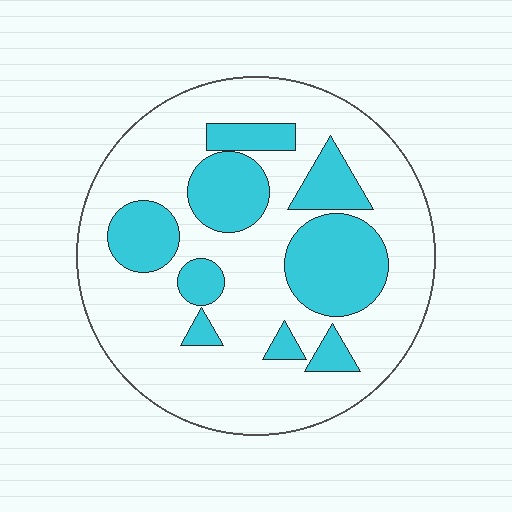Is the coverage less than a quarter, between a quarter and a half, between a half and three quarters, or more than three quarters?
Between a quarter and a half.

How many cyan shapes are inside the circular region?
9.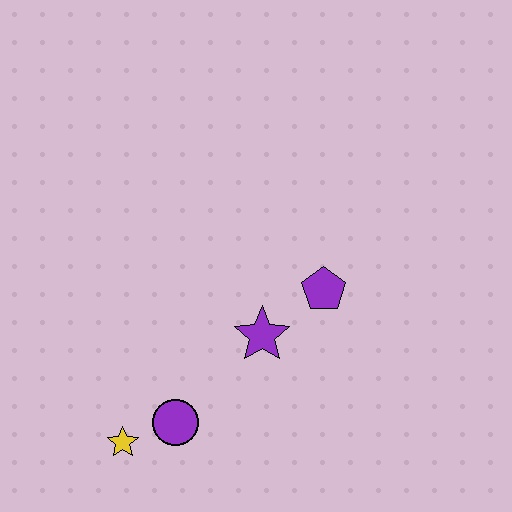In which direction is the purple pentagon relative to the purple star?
The purple pentagon is to the right of the purple star.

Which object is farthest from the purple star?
The yellow star is farthest from the purple star.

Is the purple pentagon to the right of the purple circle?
Yes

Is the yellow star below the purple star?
Yes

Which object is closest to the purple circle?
The yellow star is closest to the purple circle.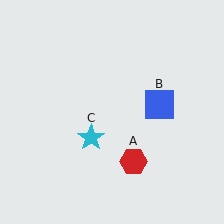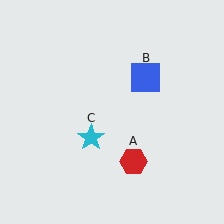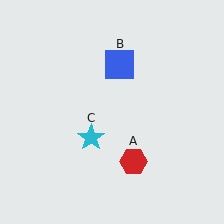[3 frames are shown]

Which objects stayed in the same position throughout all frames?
Red hexagon (object A) and cyan star (object C) remained stationary.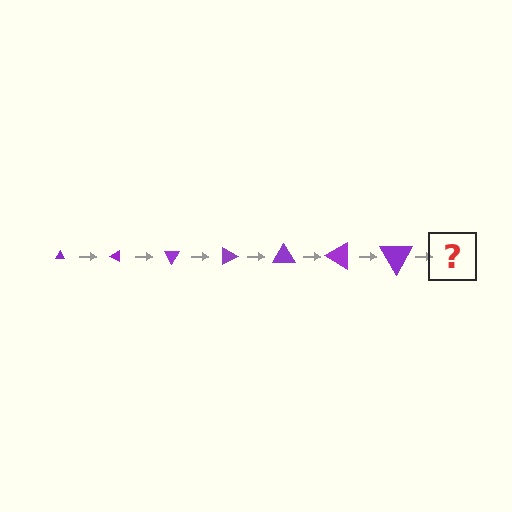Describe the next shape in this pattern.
It should be a triangle, larger than the previous one and rotated 210 degrees from the start.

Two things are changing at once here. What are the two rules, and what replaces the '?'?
The two rules are that the triangle grows larger each step and it rotates 30 degrees each step. The '?' should be a triangle, larger than the previous one and rotated 210 degrees from the start.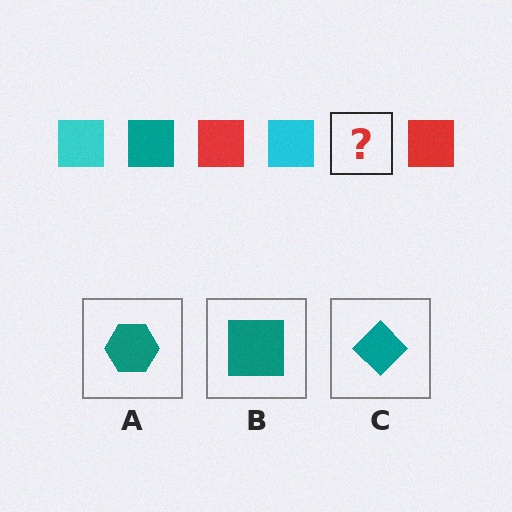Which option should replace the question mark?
Option B.